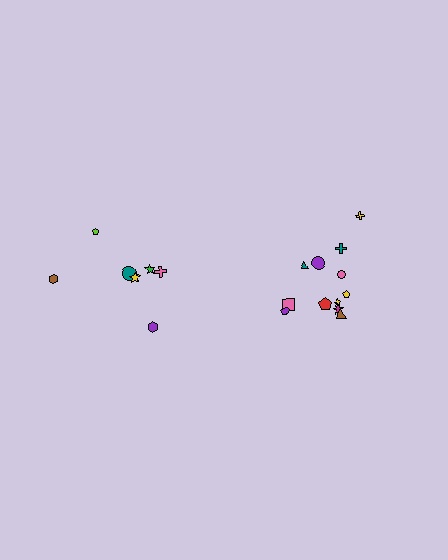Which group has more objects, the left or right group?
The right group.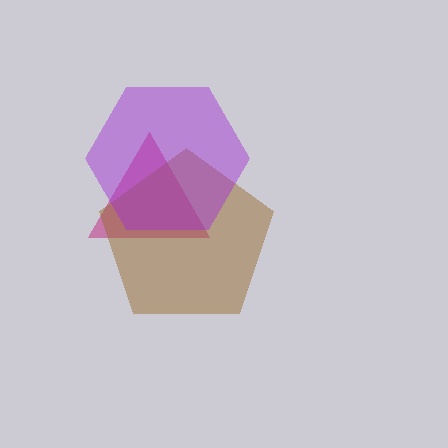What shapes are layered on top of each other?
The layered shapes are: a magenta triangle, a brown pentagon, a purple hexagon.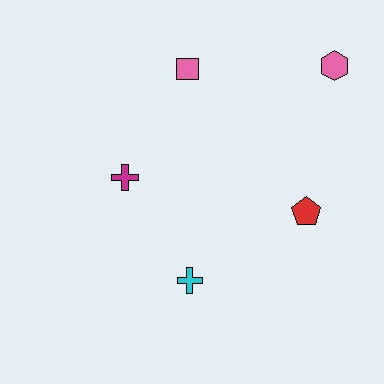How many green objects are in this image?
There are no green objects.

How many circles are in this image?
There are no circles.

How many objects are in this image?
There are 5 objects.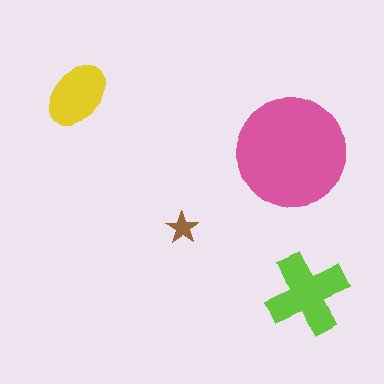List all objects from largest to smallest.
The pink circle, the lime cross, the yellow ellipse, the brown star.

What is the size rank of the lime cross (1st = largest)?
2nd.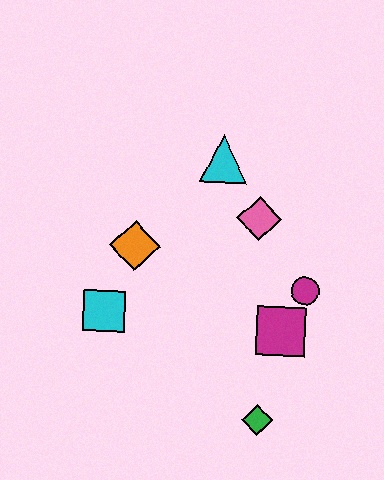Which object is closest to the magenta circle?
The magenta square is closest to the magenta circle.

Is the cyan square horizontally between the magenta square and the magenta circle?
No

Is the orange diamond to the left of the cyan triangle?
Yes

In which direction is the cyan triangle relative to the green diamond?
The cyan triangle is above the green diamond.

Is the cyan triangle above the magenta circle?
Yes